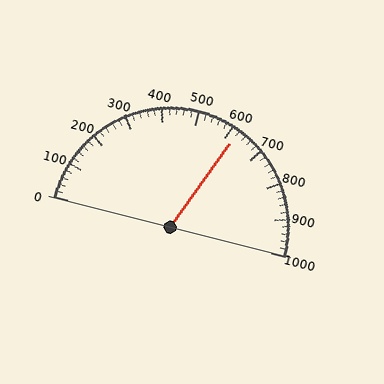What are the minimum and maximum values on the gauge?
The gauge ranges from 0 to 1000.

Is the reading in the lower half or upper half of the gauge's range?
The reading is in the upper half of the range (0 to 1000).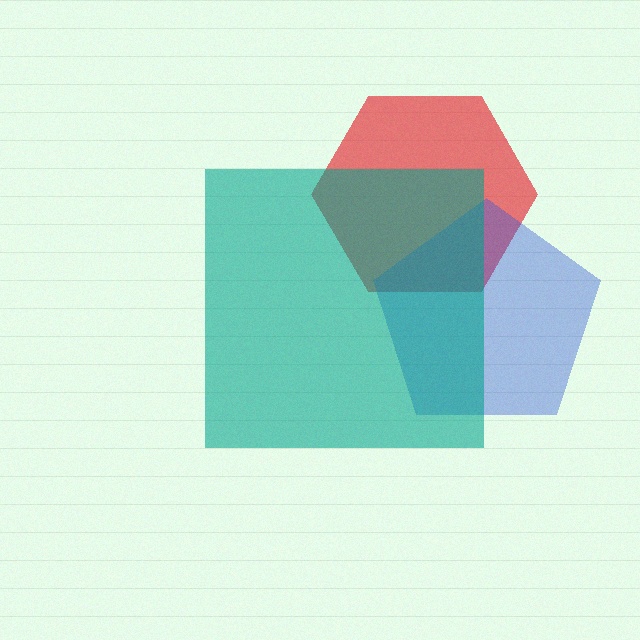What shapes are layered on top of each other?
The layered shapes are: a red hexagon, a blue pentagon, a teal square.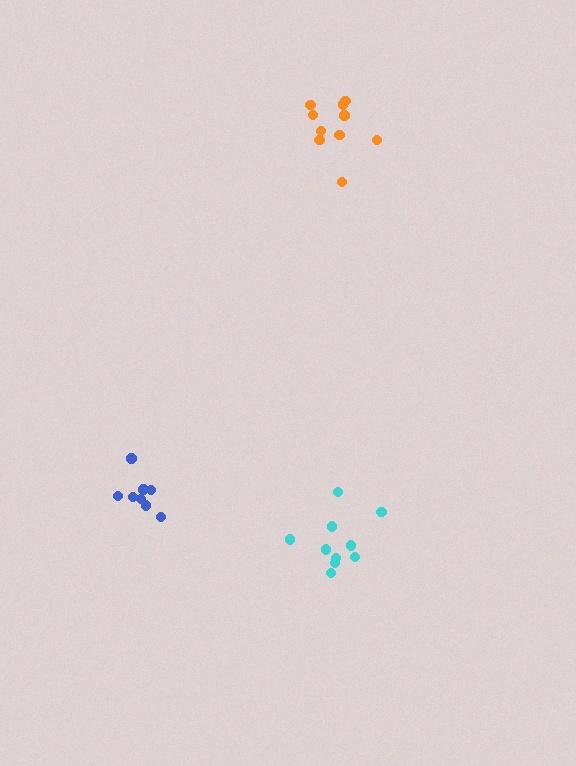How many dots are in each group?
Group 1: 10 dots, Group 2: 8 dots, Group 3: 10 dots (28 total).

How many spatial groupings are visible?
There are 3 spatial groupings.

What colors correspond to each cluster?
The clusters are colored: cyan, blue, orange.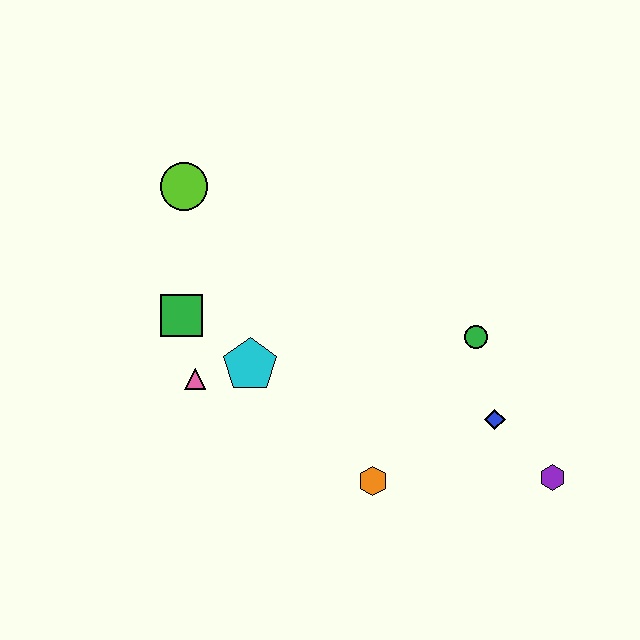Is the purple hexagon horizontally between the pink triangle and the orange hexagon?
No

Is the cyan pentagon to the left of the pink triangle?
No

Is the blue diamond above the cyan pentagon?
No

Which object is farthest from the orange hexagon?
The lime circle is farthest from the orange hexagon.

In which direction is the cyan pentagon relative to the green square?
The cyan pentagon is to the right of the green square.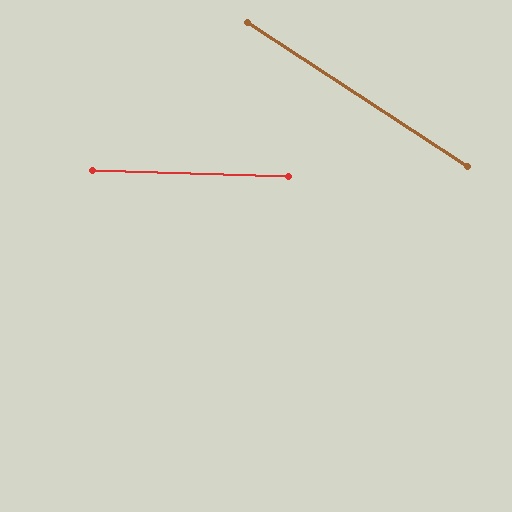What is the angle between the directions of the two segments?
Approximately 31 degrees.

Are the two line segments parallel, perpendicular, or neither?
Neither parallel nor perpendicular — they differ by about 31°.